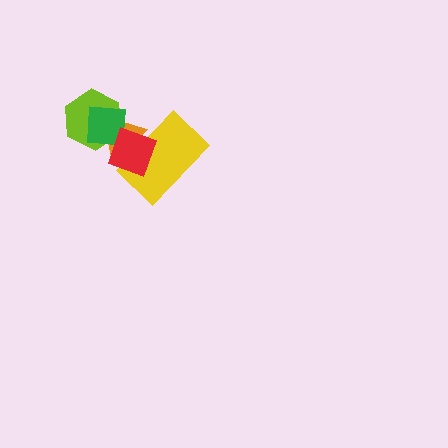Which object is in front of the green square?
The red diamond is in front of the green square.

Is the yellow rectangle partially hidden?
Yes, it is partially covered by another shape.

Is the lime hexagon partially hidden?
Yes, it is partially covered by another shape.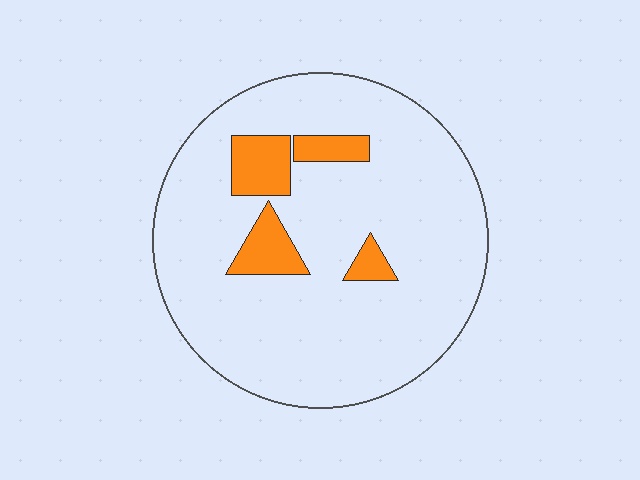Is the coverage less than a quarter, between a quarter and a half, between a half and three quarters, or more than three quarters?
Less than a quarter.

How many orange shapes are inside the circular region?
4.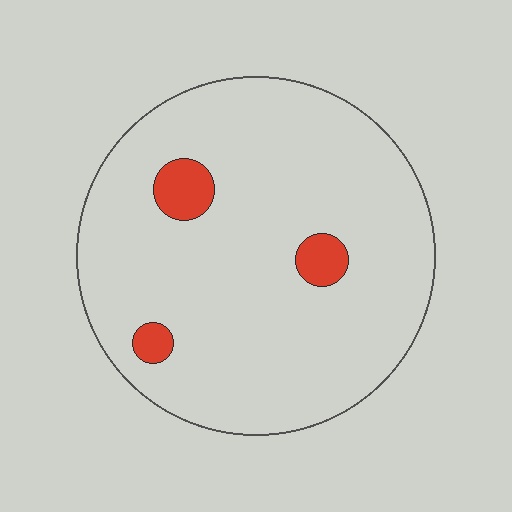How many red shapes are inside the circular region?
3.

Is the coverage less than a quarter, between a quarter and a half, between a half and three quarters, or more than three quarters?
Less than a quarter.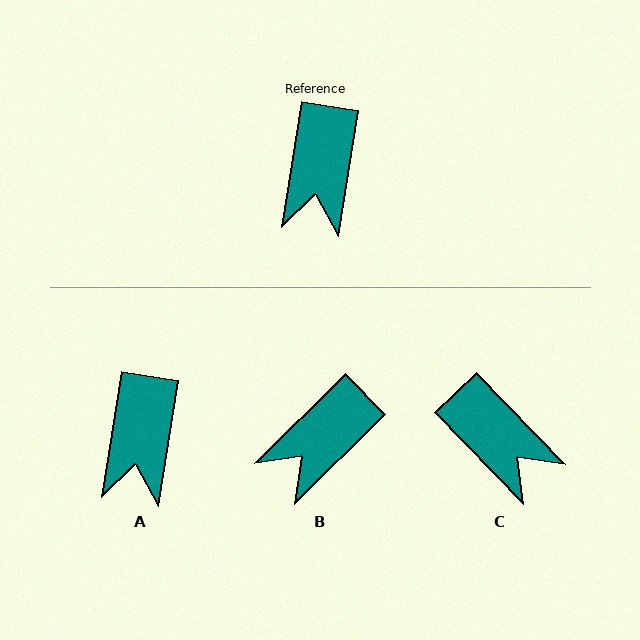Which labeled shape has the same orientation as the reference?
A.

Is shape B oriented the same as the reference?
No, it is off by about 37 degrees.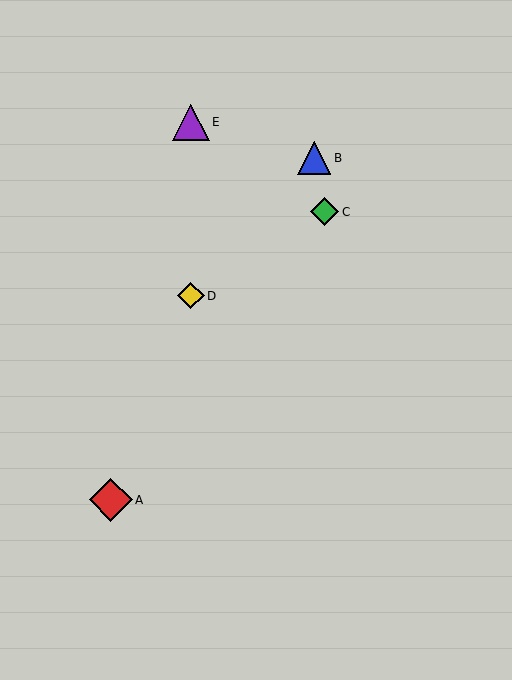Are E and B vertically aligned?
No, E is at x≈191 and B is at x≈314.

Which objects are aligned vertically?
Objects D, E are aligned vertically.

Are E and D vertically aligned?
Yes, both are at x≈191.